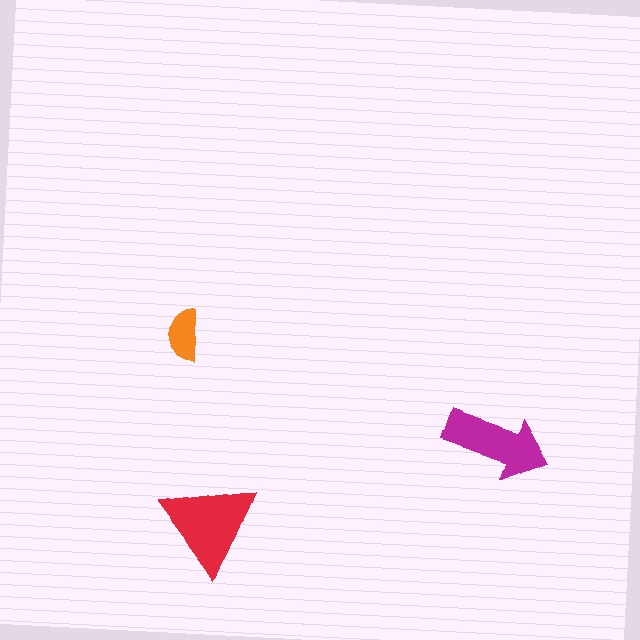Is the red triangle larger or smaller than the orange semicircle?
Larger.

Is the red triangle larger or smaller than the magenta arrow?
Larger.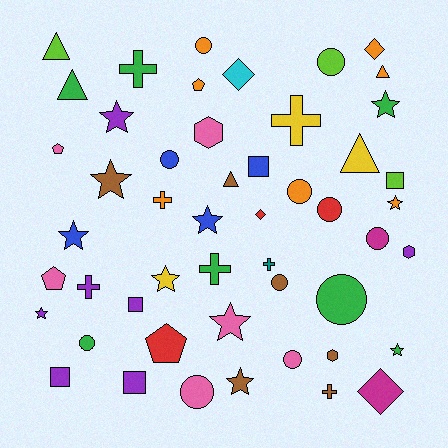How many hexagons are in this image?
There are 3 hexagons.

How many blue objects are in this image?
There are 4 blue objects.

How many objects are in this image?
There are 50 objects.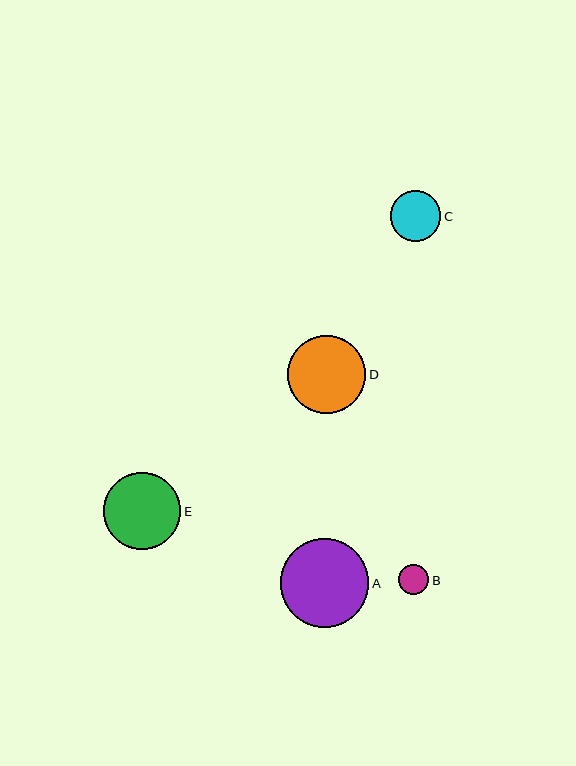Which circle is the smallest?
Circle B is the smallest with a size of approximately 30 pixels.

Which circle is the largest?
Circle A is the largest with a size of approximately 88 pixels.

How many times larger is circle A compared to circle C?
Circle A is approximately 1.7 times the size of circle C.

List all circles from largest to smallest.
From largest to smallest: A, D, E, C, B.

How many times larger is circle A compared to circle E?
Circle A is approximately 1.1 times the size of circle E.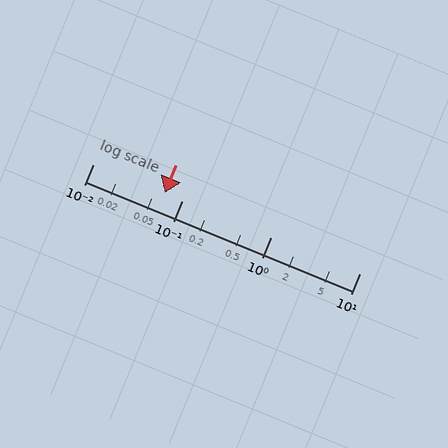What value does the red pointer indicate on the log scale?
The pointer indicates approximately 0.064.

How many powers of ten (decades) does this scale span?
The scale spans 3 decades, from 0.01 to 10.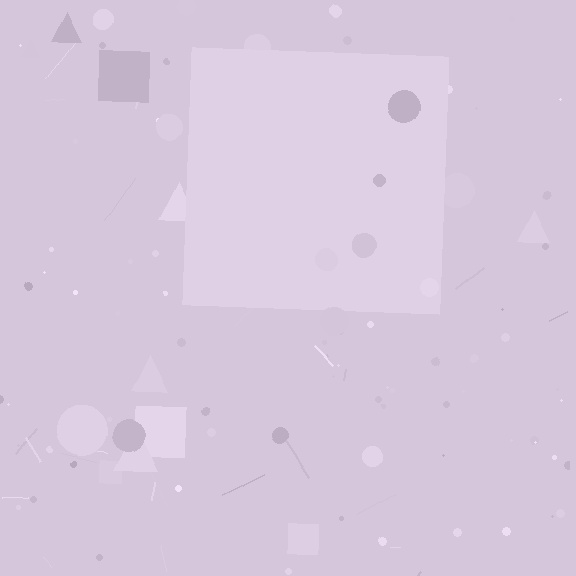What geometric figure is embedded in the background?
A square is embedded in the background.